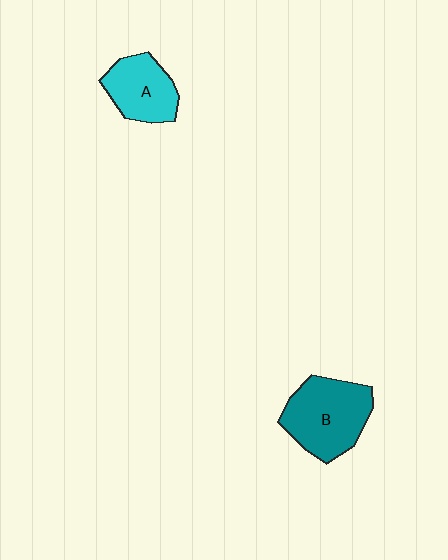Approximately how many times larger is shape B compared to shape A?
Approximately 1.4 times.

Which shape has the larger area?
Shape B (teal).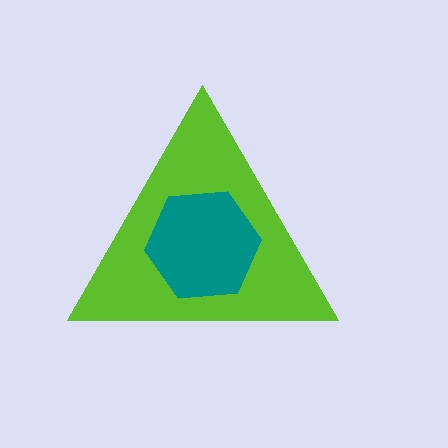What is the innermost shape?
The teal hexagon.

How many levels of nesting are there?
2.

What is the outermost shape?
The lime triangle.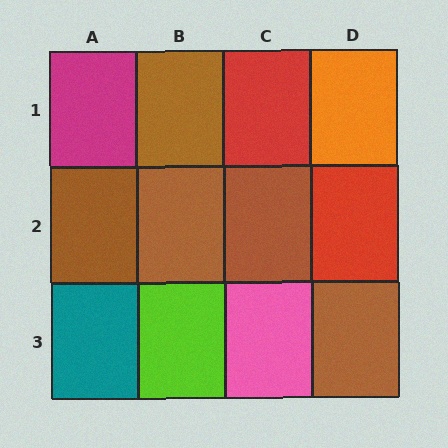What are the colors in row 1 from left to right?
Magenta, brown, red, orange.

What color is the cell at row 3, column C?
Pink.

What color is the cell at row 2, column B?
Brown.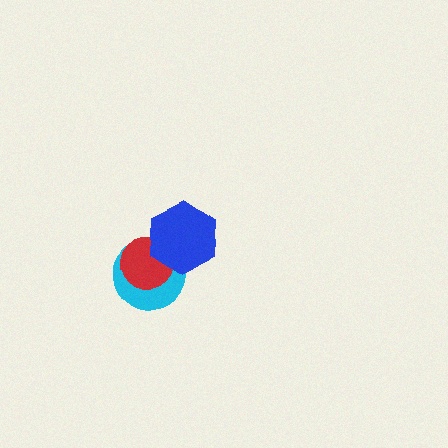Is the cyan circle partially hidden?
Yes, it is partially covered by another shape.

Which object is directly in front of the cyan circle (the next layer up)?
The red circle is directly in front of the cyan circle.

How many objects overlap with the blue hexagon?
2 objects overlap with the blue hexagon.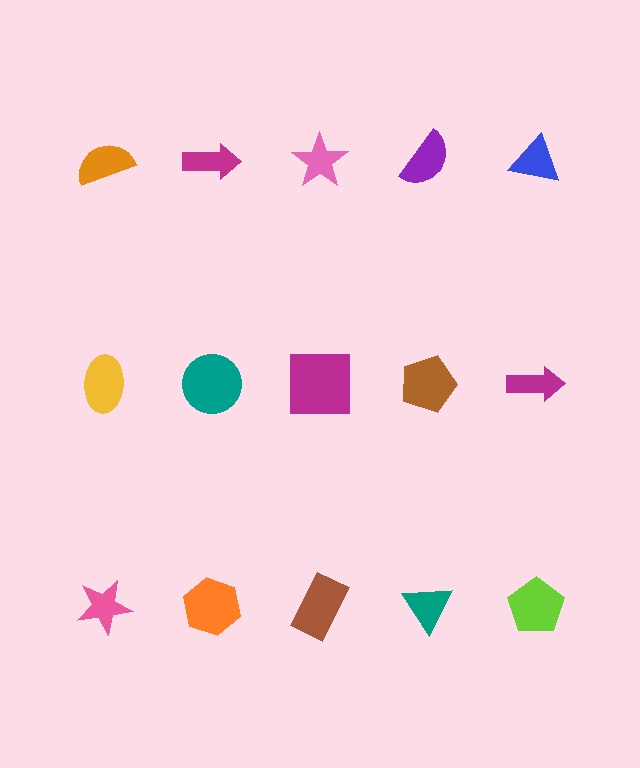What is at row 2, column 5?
A magenta arrow.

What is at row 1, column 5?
A blue triangle.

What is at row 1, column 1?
An orange semicircle.